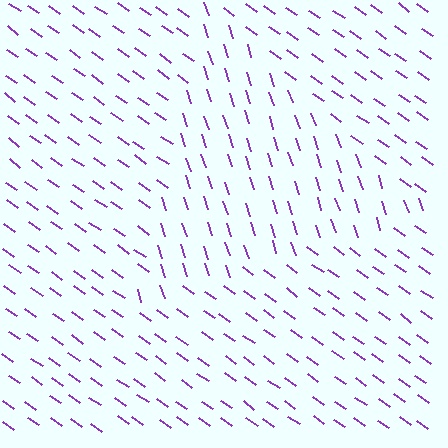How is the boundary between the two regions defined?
The boundary is defined purely by a change in line orientation (approximately 37 degrees difference). All lines are the same color and thickness.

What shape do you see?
I see a triangle.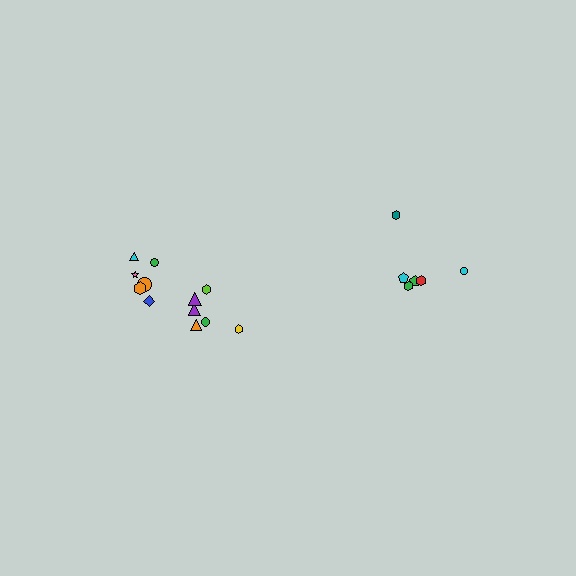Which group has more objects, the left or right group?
The left group.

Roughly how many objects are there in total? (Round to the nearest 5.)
Roughly 20 objects in total.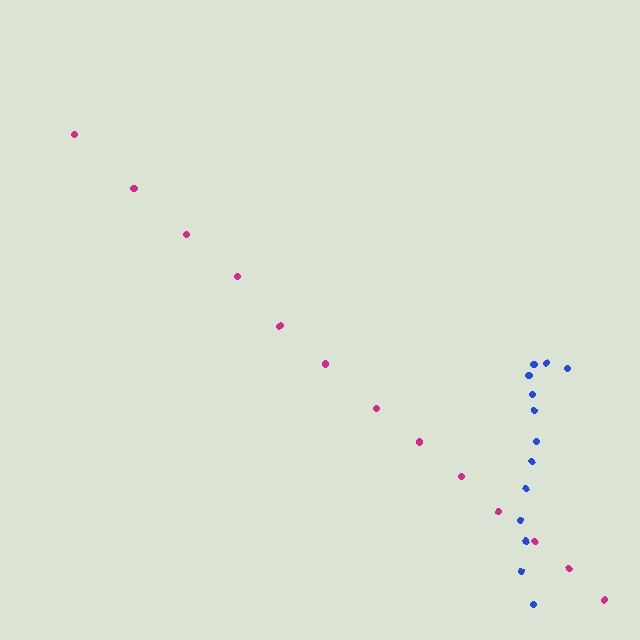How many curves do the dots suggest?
There are 2 distinct paths.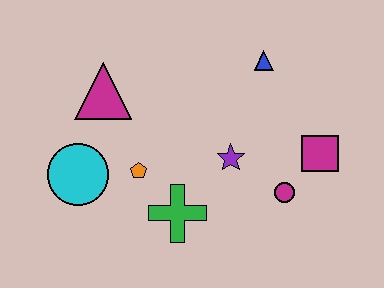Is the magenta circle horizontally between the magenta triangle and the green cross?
No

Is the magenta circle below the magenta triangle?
Yes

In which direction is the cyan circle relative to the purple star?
The cyan circle is to the left of the purple star.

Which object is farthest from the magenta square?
The cyan circle is farthest from the magenta square.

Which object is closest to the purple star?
The magenta circle is closest to the purple star.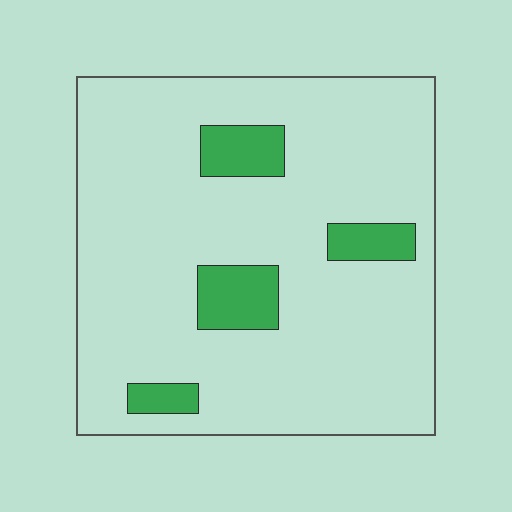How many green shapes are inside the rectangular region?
4.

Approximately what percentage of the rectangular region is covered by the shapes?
Approximately 10%.